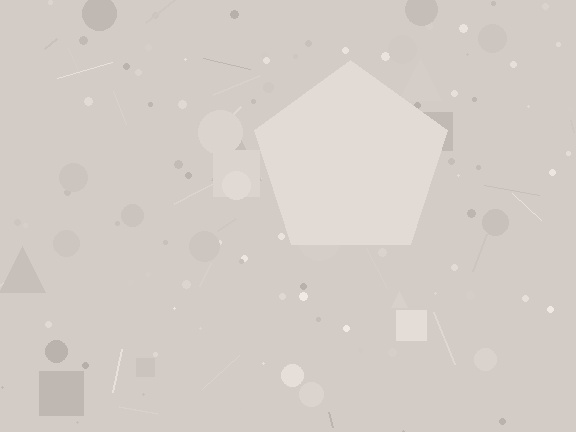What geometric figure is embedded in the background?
A pentagon is embedded in the background.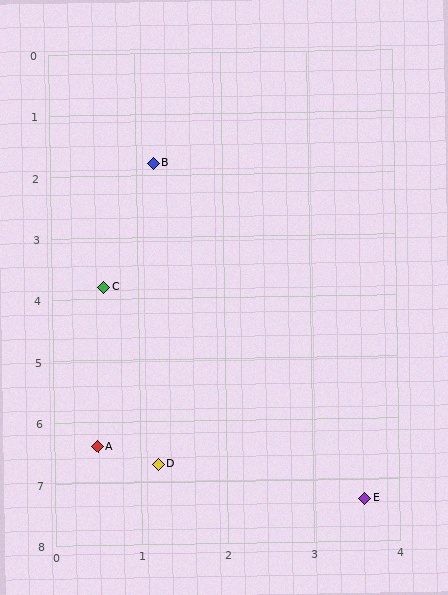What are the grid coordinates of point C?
Point C is at approximately (0.6, 3.8).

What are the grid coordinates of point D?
Point D is at approximately (1.2, 6.7).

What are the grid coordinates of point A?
Point A is at approximately (0.5, 6.4).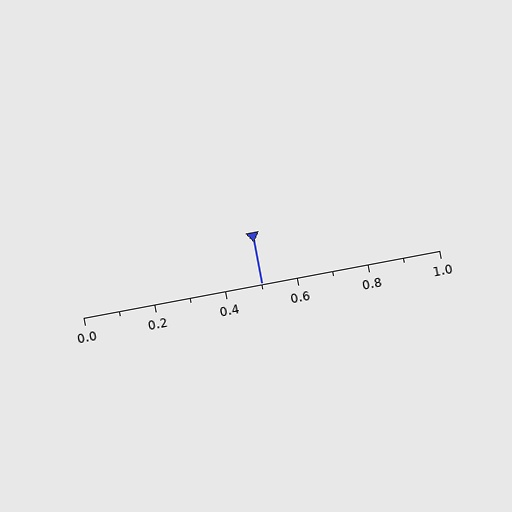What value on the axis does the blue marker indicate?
The marker indicates approximately 0.5.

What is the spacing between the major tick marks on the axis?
The major ticks are spaced 0.2 apart.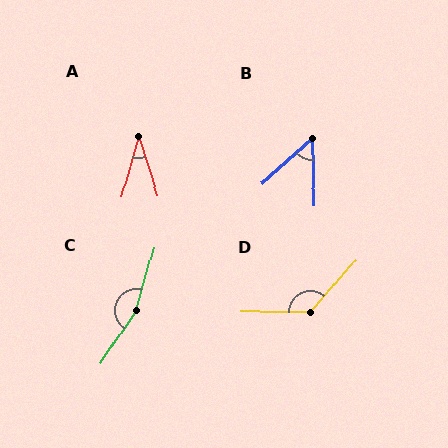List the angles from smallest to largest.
A (33°), B (50°), D (131°), C (163°).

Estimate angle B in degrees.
Approximately 50 degrees.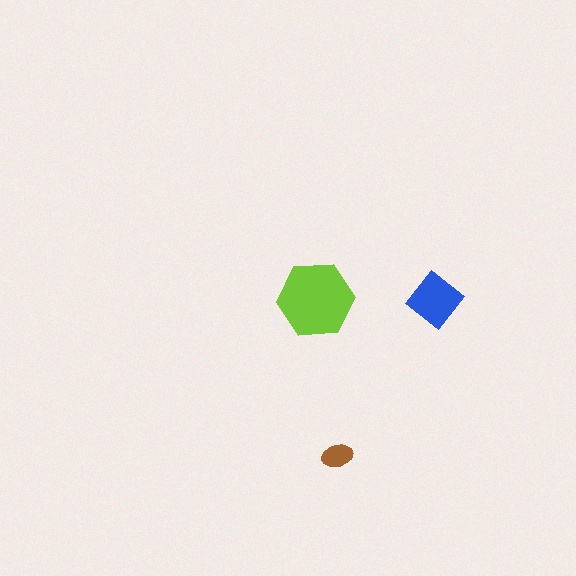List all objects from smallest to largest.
The brown ellipse, the blue diamond, the lime hexagon.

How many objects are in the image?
There are 3 objects in the image.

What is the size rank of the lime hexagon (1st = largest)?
1st.